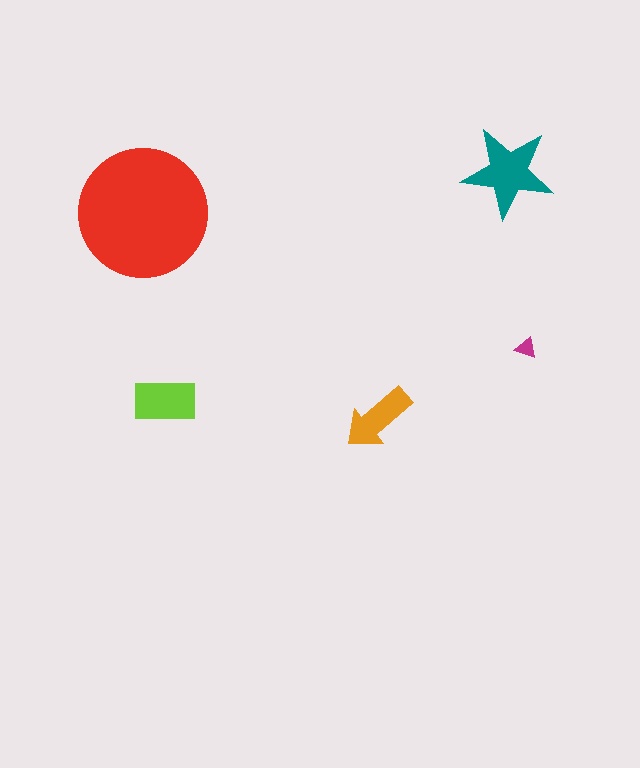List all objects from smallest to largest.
The magenta triangle, the orange arrow, the lime rectangle, the teal star, the red circle.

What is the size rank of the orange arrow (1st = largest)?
4th.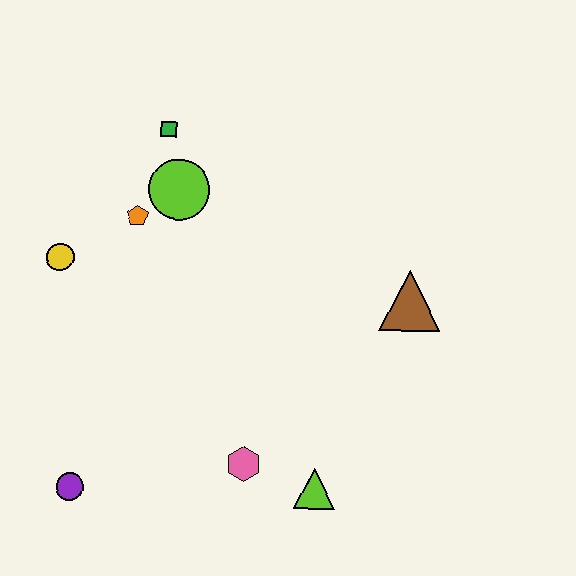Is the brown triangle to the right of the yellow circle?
Yes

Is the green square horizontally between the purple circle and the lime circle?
Yes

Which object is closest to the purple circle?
The pink hexagon is closest to the purple circle.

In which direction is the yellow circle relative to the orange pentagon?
The yellow circle is to the left of the orange pentagon.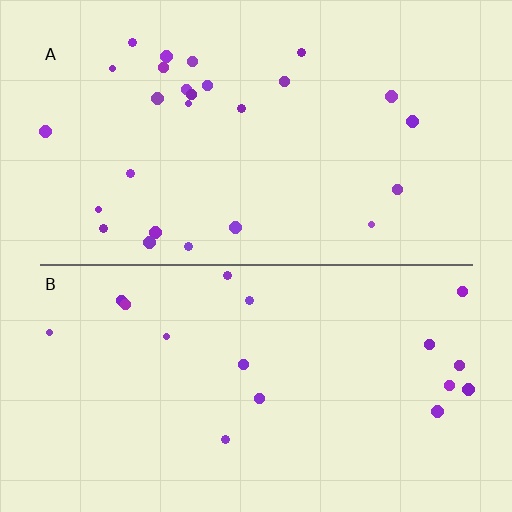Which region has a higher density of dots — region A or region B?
A (the top).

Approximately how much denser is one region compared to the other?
Approximately 1.5× — region A over region B.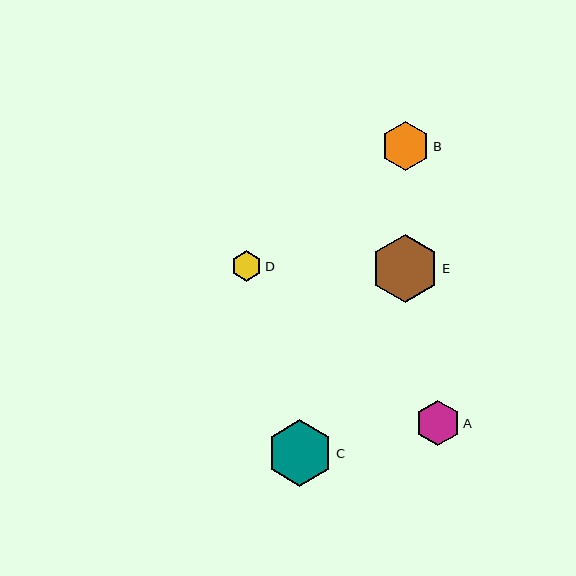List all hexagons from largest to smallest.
From largest to smallest: E, C, B, A, D.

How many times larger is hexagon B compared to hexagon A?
Hexagon B is approximately 1.1 times the size of hexagon A.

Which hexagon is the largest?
Hexagon E is the largest with a size of approximately 68 pixels.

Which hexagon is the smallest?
Hexagon D is the smallest with a size of approximately 31 pixels.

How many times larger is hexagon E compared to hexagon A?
Hexagon E is approximately 1.5 times the size of hexagon A.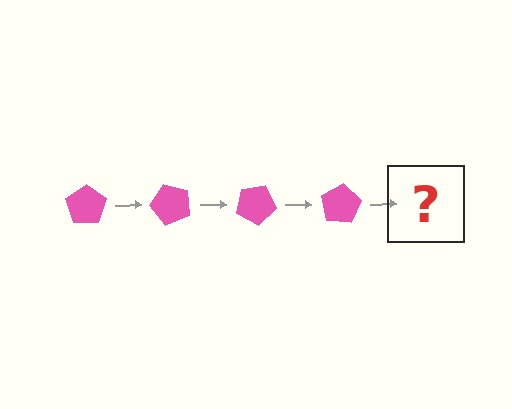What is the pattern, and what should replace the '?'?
The pattern is that the pentagon rotates 50 degrees each step. The '?' should be a pink pentagon rotated 200 degrees.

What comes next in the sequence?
The next element should be a pink pentagon rotated 200 degrees.